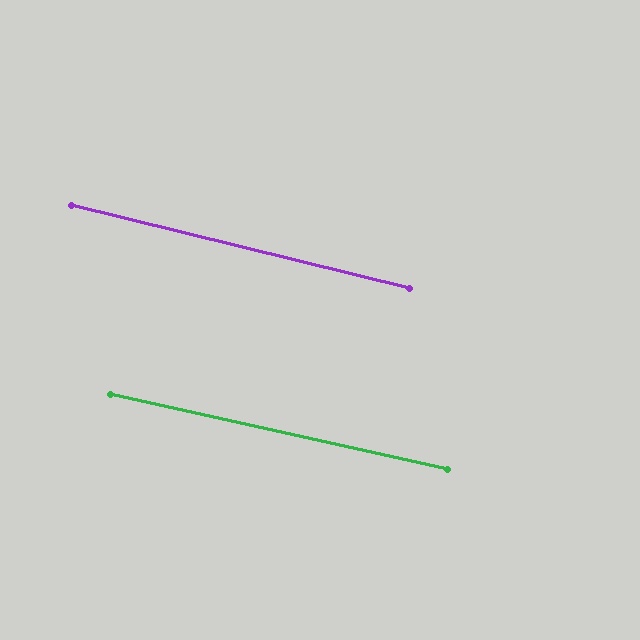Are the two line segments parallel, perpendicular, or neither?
Parallel — their directions differ by only 1.4°.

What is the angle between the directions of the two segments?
Approximately 1 degree.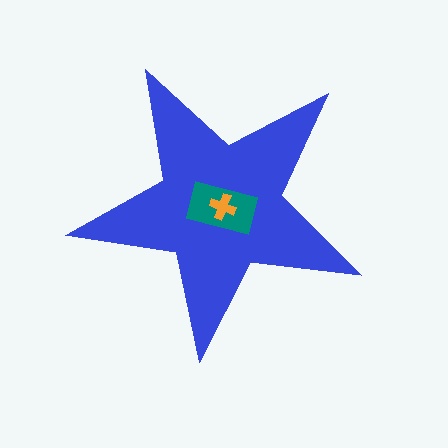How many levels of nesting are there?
3.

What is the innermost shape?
The orange cross.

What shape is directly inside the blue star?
The teal rectangle.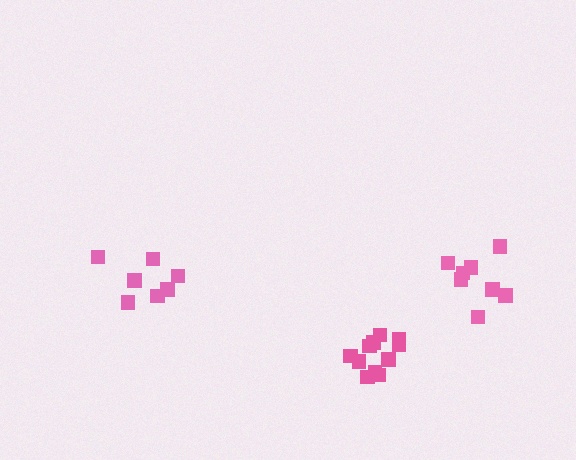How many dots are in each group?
Group 1: 8 dots, Group 2: 7 dots, Group 3: 11 dots (26 total).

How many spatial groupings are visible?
There are 3 spatial groupings.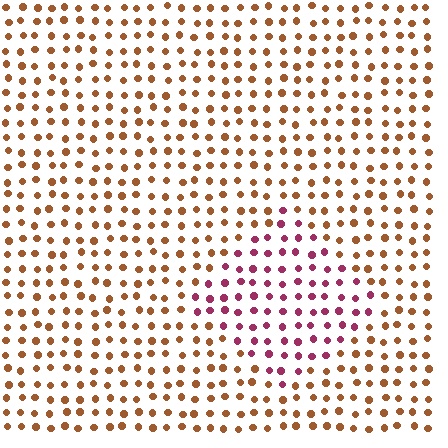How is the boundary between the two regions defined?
The boundary is defined purely by a slight shift in hue (about 53 degrees). Spacing, size, and orientation are identical on both sides.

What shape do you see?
I see a diamond.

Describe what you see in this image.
The image is filled with small brown elements in a uniform arrangement. A diamond-shaped region is visible where the elements are tinted to a slightly different hue, forming a subtle color boundary.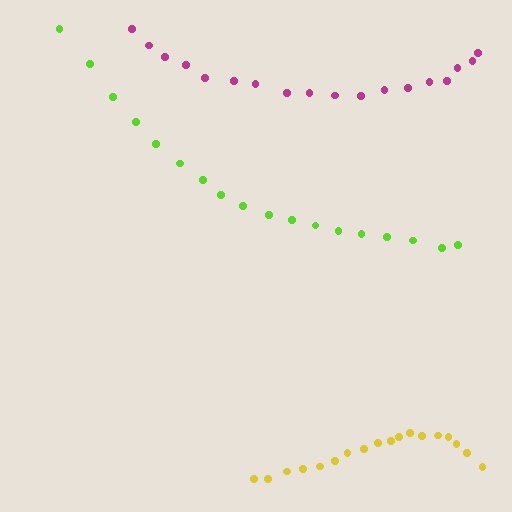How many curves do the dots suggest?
There are 3 distinct paths.